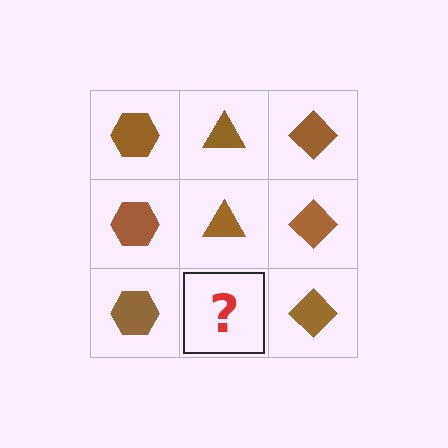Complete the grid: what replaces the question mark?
The question mark should be replaced with a brown triangle.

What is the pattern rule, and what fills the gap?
The rule is that each column has a consistent shape. The gap should be filled with a brown triangle.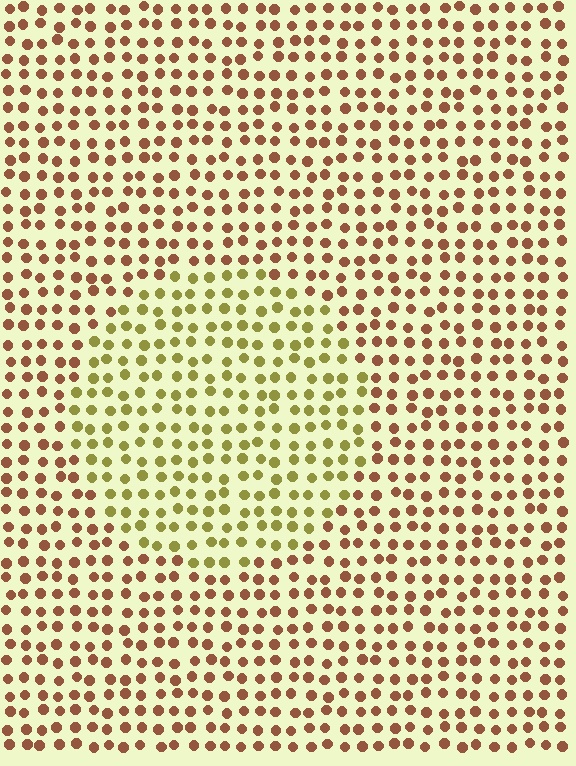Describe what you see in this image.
The image is filled with small brown elements in a uniform arrangement. A circle-shaped region is visible where the elements are tinted to a slightly different hue, forming a subtle color boundary.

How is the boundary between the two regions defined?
The boundary is defined purely by a slight shift in hue (about 46 degrees). Spacing, size, and orientation are identical on both sides.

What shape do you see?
I see a circle.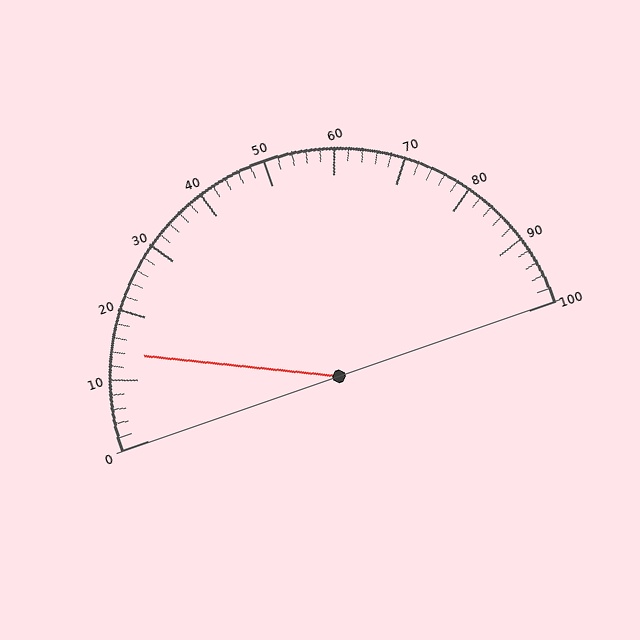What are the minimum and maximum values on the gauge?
The gauge ranges from 0 to 100.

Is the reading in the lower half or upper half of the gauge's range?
The reading is in the lower half of the range (0 to 100).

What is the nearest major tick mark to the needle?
The nearest major tick mark is 10.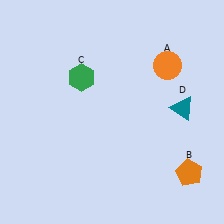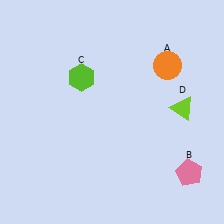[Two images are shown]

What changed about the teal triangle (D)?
In Image 1, D is teal. In Image 2, it changed to lime.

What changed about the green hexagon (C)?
In Image 1, C is green. In Image 2, it changed to lime.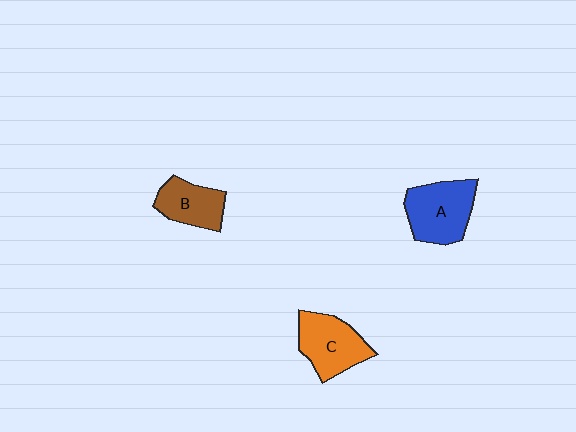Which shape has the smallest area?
Shape B (brown).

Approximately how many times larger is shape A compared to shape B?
Approximately 1.4 times.